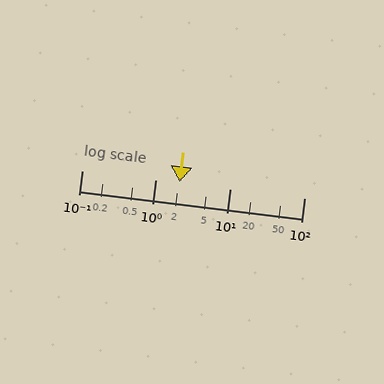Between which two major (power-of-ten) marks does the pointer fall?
The pointer is between 1 and 10.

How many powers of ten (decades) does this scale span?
The scale spans 3 decades, from 0.1 to 100.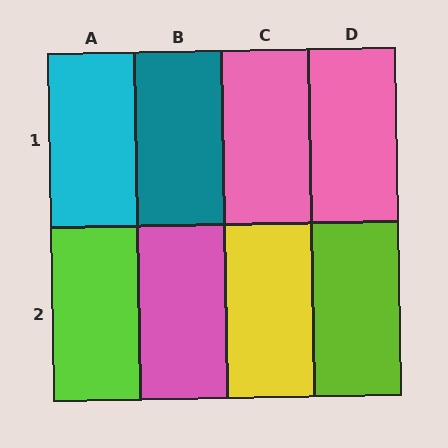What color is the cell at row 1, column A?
Cyan.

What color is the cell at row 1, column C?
Pink.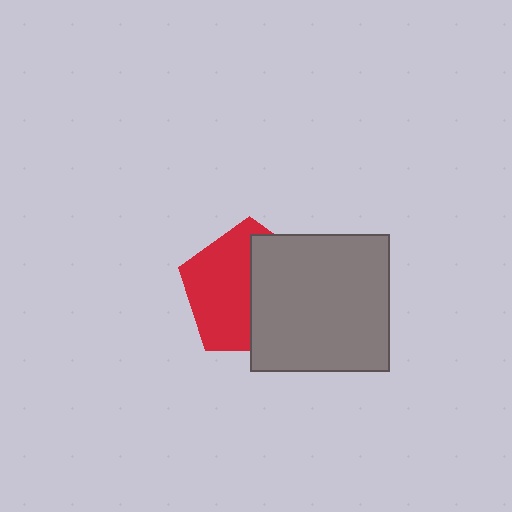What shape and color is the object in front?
The object in front is a gray rectangle.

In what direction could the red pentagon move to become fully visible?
The red pentagon could move left. That would shift it out from behind the gray rectangle entirely.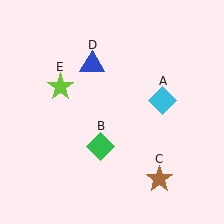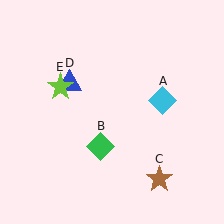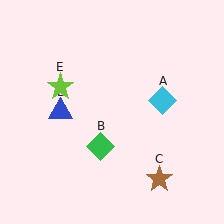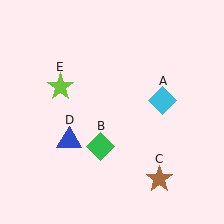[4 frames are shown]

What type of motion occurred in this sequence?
The blue triangle (object D) rotated counterclockwise around the center of the scene.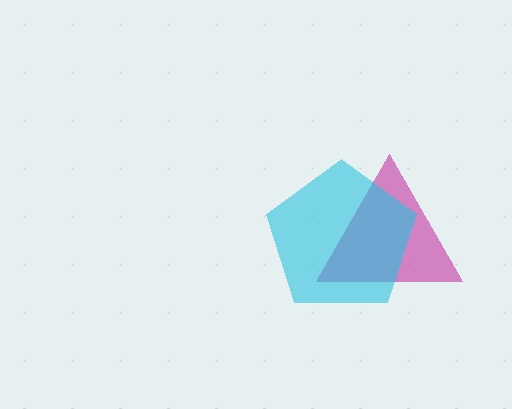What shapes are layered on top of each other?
The layered shapes are: a magenta triangle, a cyan pentagon.